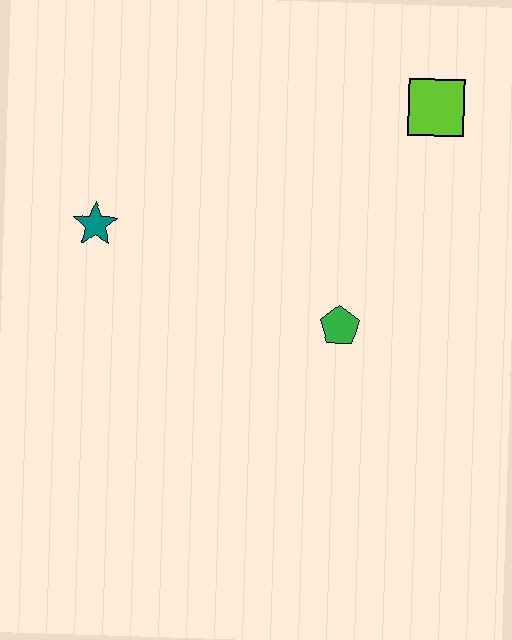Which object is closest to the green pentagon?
The lime square is closest to the green pentagon.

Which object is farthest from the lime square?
The teal star is farthest from the lime square.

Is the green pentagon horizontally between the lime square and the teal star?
Yes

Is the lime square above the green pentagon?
Yes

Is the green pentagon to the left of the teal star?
No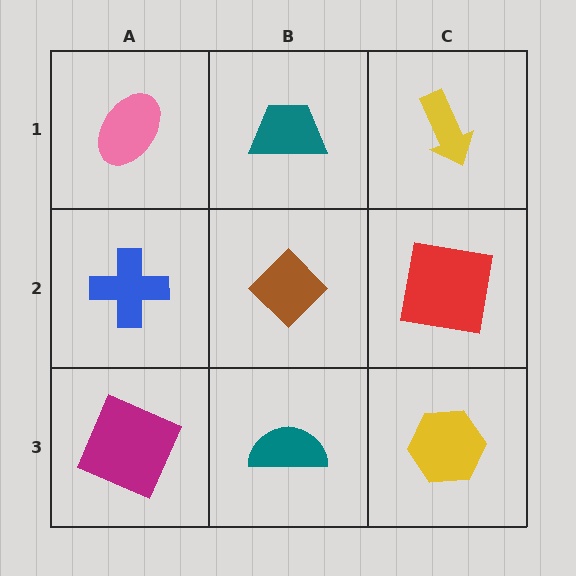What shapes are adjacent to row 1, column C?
A red square (row 2, column C), a teal trapezoid (row 1, column B).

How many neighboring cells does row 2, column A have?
3.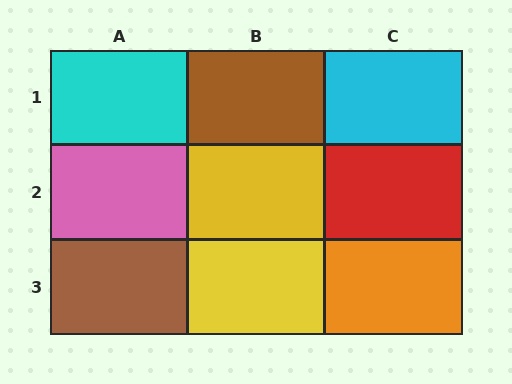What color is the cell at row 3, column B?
Yellow.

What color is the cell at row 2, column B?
Yellow.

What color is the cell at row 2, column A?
Pink.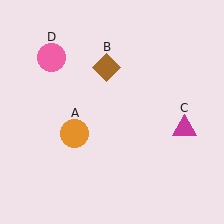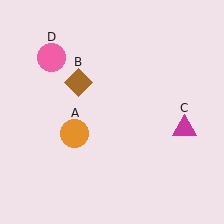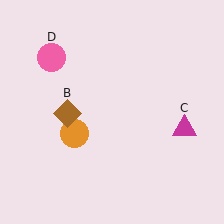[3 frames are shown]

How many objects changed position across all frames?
1 object changed position: brown diamond (object B).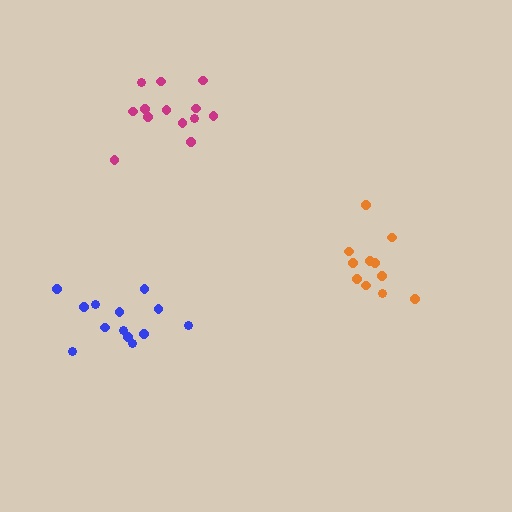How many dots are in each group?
Group 1: 13 dots, Group 2: 13 dots, Group 3: 11 dots (37 total).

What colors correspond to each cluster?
The clusters are colored: blue, magenta, orange.